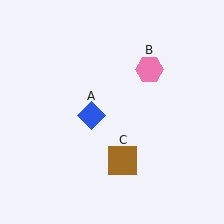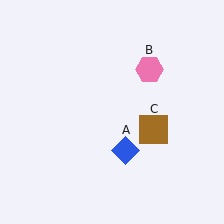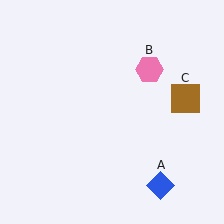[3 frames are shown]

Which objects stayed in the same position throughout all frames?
Pink hexagon (object B) remained stationary.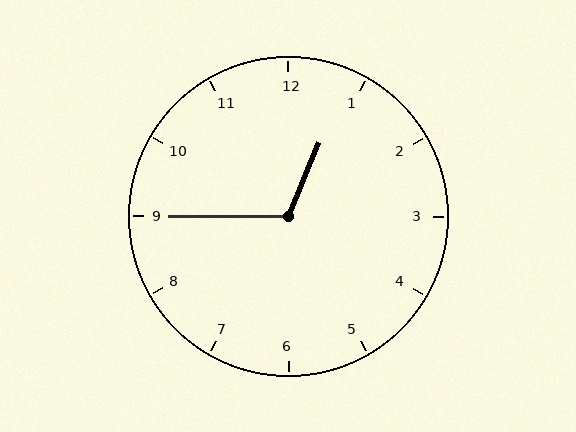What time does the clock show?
12:45.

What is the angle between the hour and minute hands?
Approximately 112 degrees.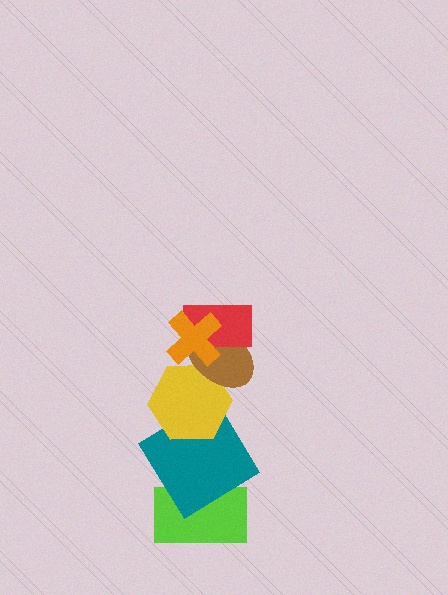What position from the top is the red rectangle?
The red rectangle is 2nd from the top.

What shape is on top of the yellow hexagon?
The brown ellipse is on top of the yellow hexagon.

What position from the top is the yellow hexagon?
The yellow hexagon is 4th from the top.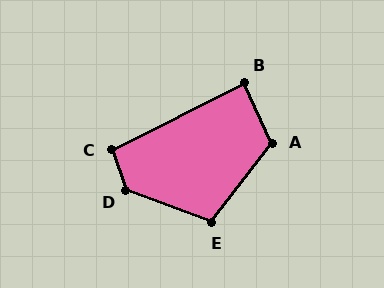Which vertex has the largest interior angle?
D, at approximately 130 degrees.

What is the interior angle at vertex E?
Approximately 107 degrees (obtuse).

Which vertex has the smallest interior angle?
B, at approximately 88 degrees.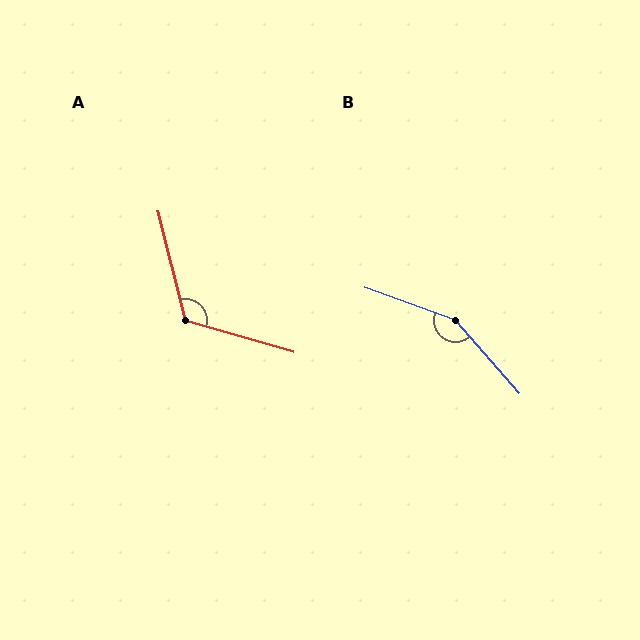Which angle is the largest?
B, at approximately 151 degrees.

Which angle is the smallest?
A, at approximately 120 degrees.